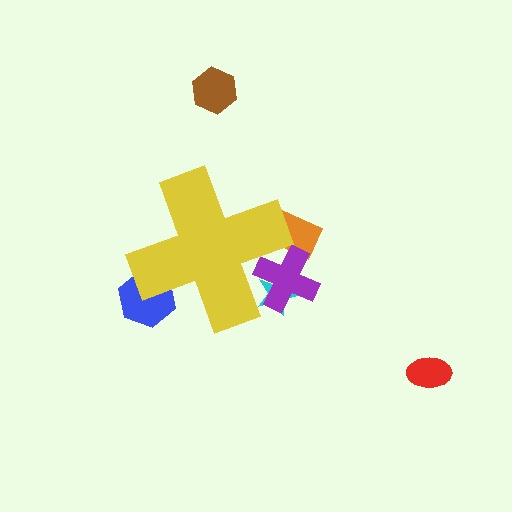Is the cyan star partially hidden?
Yes, the cyan star is partially hidden behind the yellow cross.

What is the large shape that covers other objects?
A yellow cross.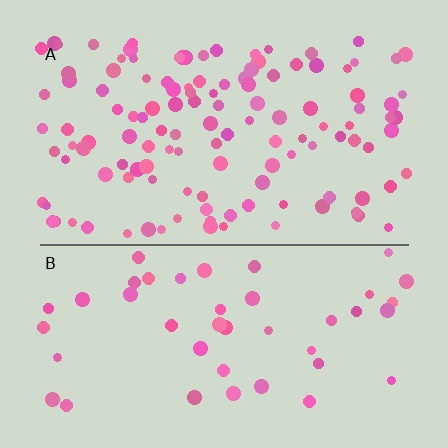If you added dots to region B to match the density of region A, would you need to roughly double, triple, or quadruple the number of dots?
Approximately triple.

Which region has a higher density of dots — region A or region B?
A (the top).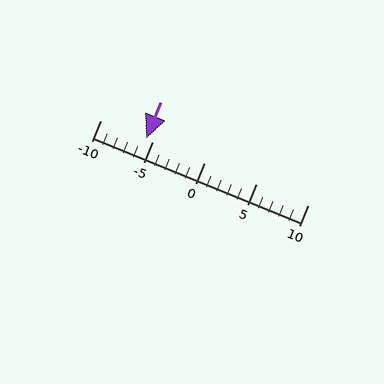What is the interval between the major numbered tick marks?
The major tick marks are spaced 5 units apart.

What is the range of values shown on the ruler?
The ruler shows values from -10 to 10.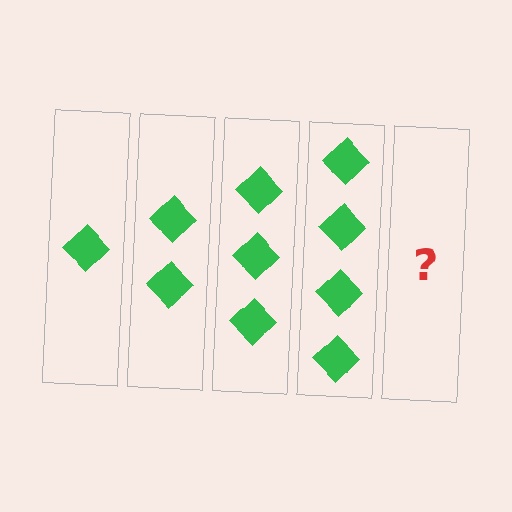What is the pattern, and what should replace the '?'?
The pattern is that each step adds one more diamond. The '?' should be 5 diamonds.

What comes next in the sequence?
The next element should be 5 diamonds.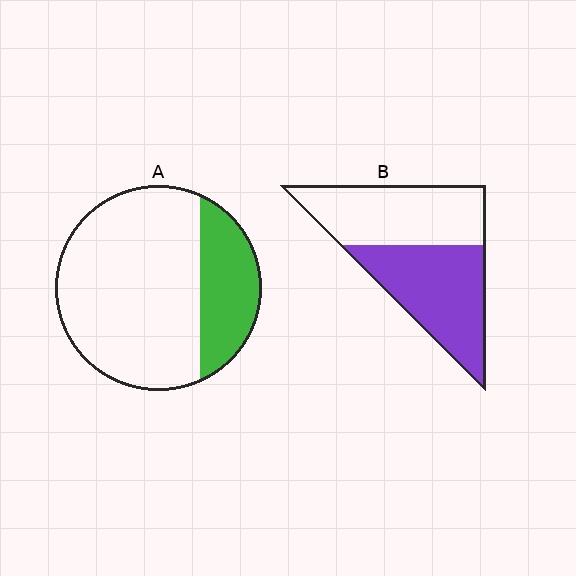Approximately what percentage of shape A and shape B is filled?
A is approximately 25% and B is approximately 50%.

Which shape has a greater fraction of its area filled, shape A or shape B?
Shape B.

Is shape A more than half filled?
No.